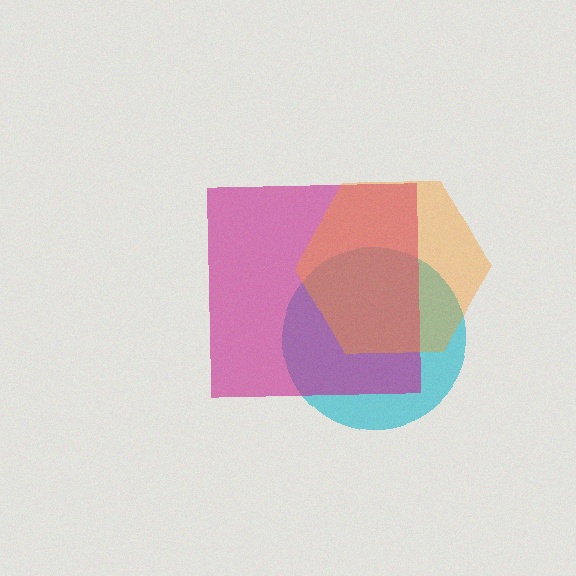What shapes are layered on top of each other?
The layered shapes are: a cyan circle, a magenta square, an orange hexagon.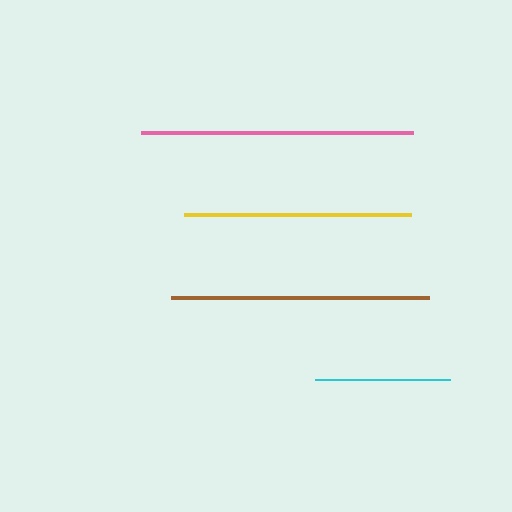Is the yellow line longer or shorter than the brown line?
The brown line is longer than the yellow line.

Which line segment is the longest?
The pink line is the longest at approximately 271 pixels.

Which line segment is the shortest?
The cyan line is the shortest at approximately 135 pixels.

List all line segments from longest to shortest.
From longest to shortest: pink, brown, yellow, cyan.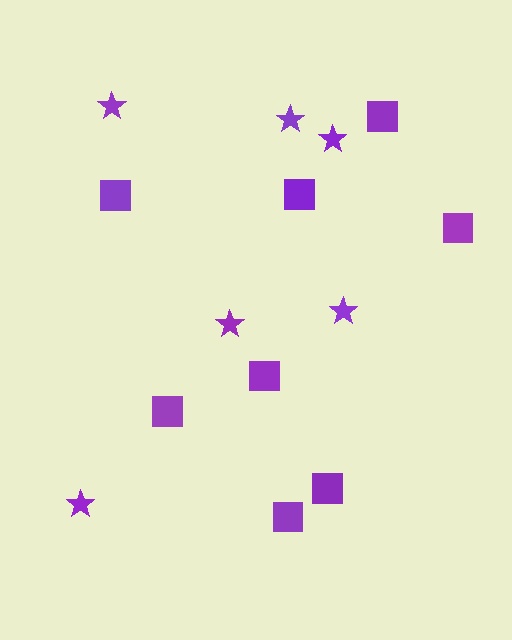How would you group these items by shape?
There are 2 groups: one group of squares (8) and one group of stars (6).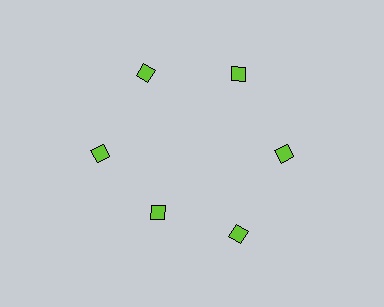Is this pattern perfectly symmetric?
No. The 6 lime diamonds are arranged in a ring, but one element near the 7 o'clock position is pulled inward toward the center, breaking the 6-fold rotational symmetry.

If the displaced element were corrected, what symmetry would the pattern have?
It would have 6-fold rotational symmetry — the pattern would map onto itself every 60 degrees.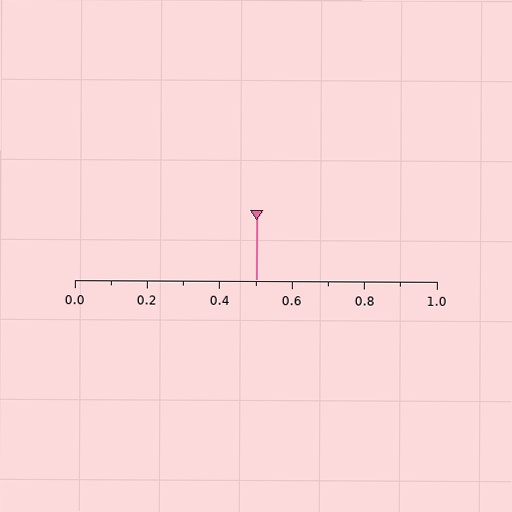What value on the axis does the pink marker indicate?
The marker indicates approximately 0.5.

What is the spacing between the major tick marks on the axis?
The major ticks are spaced 0.2 apart.